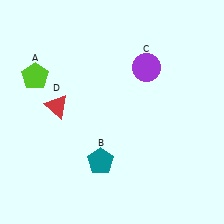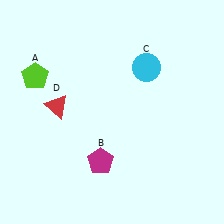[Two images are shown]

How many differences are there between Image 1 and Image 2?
There are 2 differences between the two images.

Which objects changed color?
B changed from teal to magenta. C changed from purple to cyan.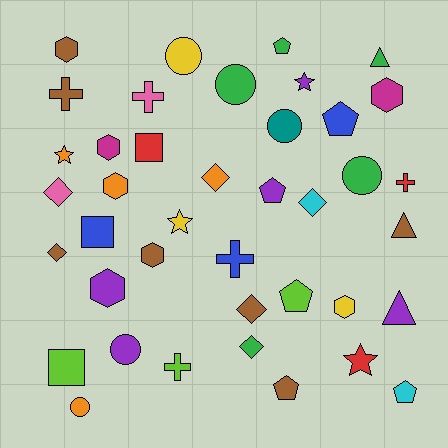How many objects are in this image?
There are 40 objects.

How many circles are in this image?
There are 6 circles.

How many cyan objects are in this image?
There are 2 cyan objects.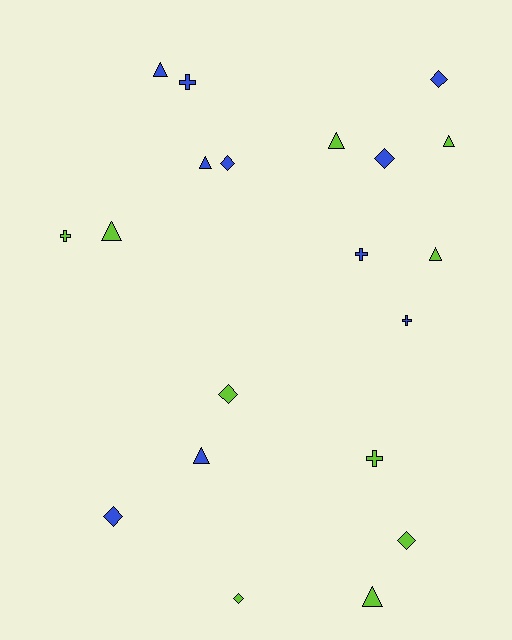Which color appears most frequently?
Blue, with 10 objects.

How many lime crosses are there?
There are 2 lime crosses.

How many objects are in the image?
There are 20 objects.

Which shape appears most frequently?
Triangle, with 8 objects.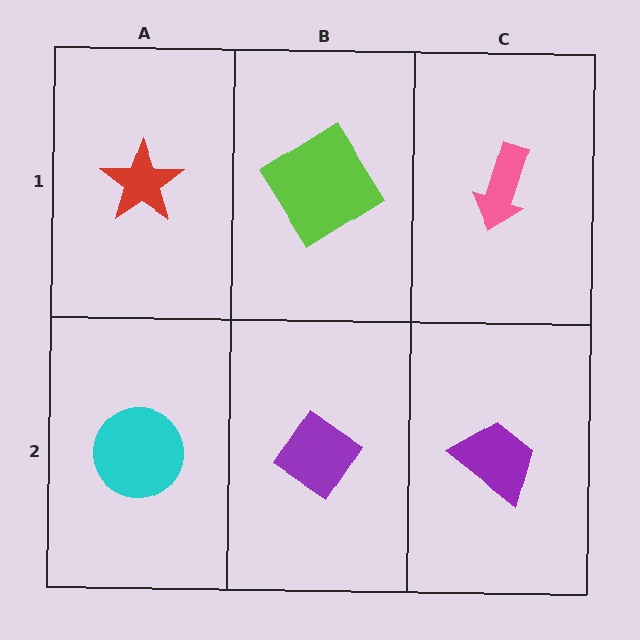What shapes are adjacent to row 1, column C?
A purple trapezoid (row 2, column C), a lime diamond (row 1, column B).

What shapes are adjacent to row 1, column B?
A purple diamond (row 2, column B), a red star (row 1, column A), a pink arrow (row 1, column C).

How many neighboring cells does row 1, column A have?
2.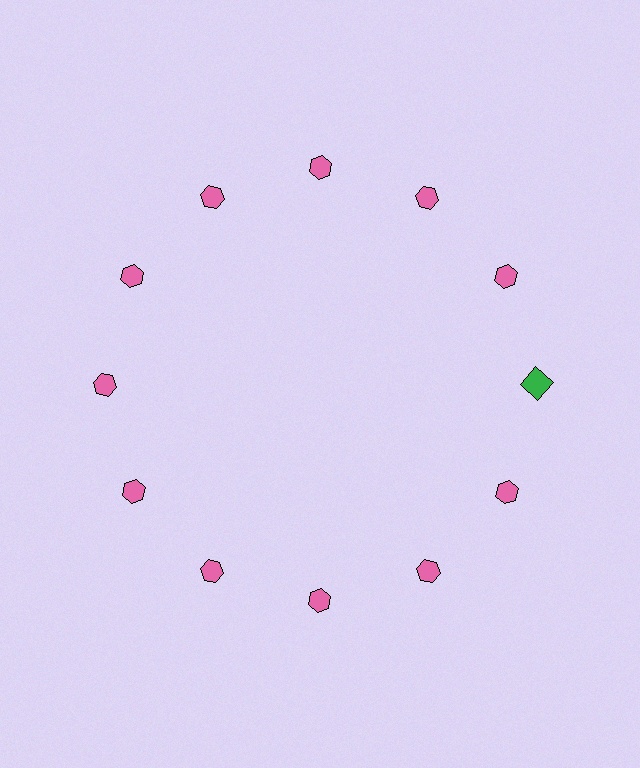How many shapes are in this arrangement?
There are 12 shapes arranged in a ring pattern.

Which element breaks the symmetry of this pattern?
The green square at roughly the 3 o'clock position breaks the symmetry. All other shapes are pink hexagons.